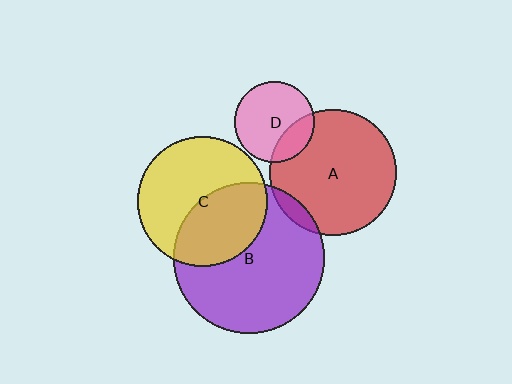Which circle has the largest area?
Circle B (purple).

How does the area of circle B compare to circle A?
Approximately 1.4 times.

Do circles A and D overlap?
Yes.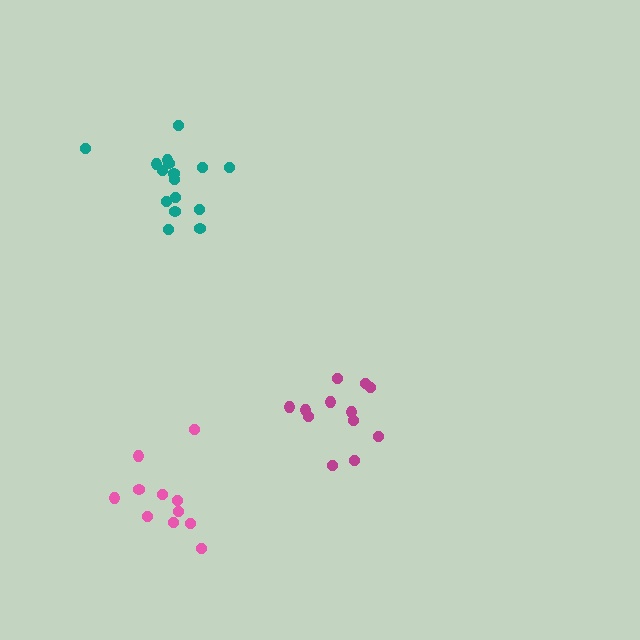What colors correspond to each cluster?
The clusters are colored: magenta, pink, teal.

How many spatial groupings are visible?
There are 3 spatial groupings.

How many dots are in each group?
Group 1: 12 dots, Group 2: 11 dots, Group 3: 16 dots (39 total).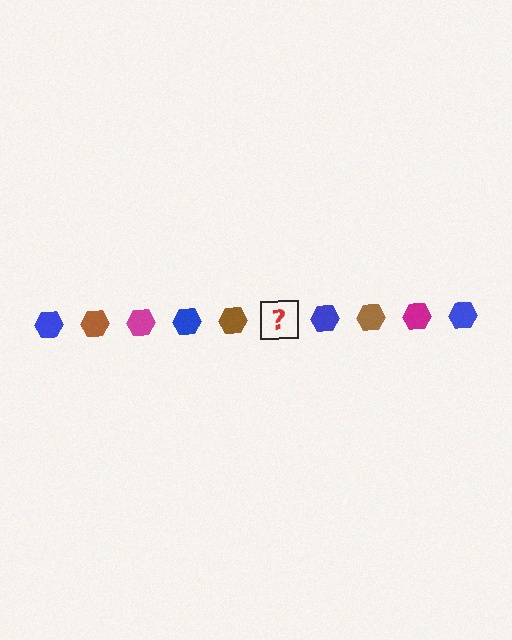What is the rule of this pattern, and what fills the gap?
The rule is that the pattern cycles through blue, brown, magenta hexagons. The gap should be filled with a magenta hexagon.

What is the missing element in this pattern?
The missing element is a magenta hexagon.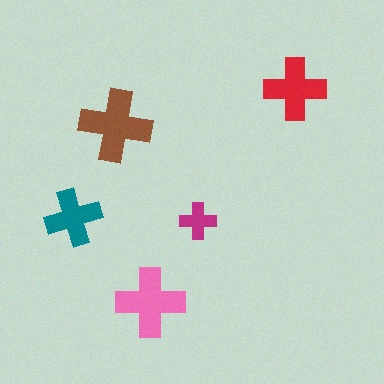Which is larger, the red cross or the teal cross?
The red one.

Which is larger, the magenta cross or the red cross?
The red one.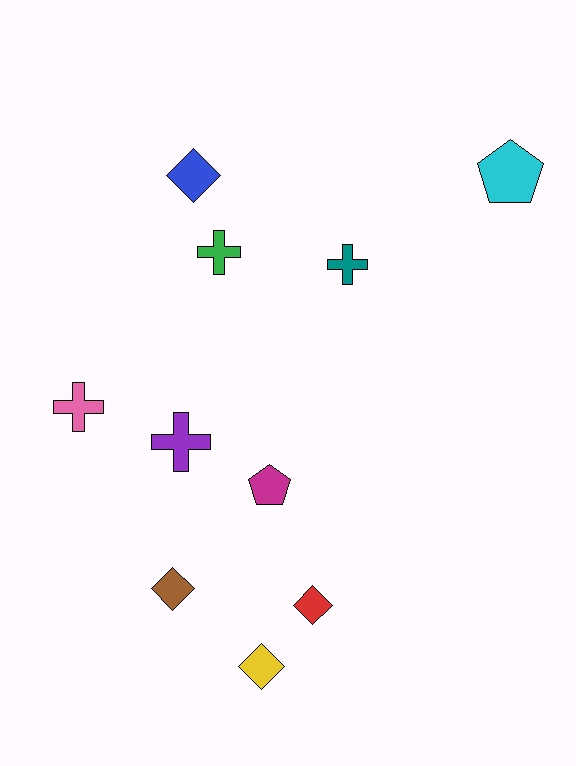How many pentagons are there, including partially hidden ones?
There are 2 pentagons.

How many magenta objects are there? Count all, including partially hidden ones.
There is 1 magenta object.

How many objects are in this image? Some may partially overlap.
There are 10 objects.